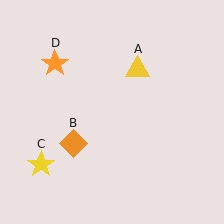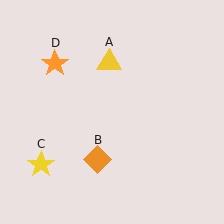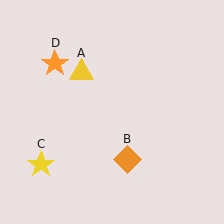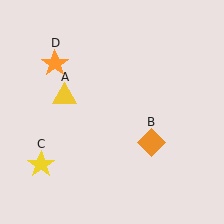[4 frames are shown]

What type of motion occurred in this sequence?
The yellow triangle (object A), orange diamond (object B) rotated counterclockwise around the center of the scene.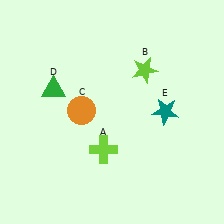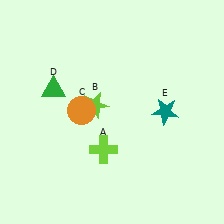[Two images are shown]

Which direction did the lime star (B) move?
The lime star (B) moved left.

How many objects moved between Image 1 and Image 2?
1 object moved between the two images.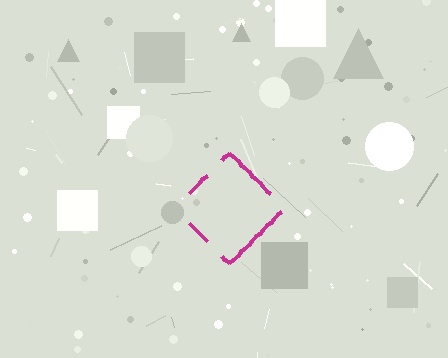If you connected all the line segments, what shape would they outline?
They would outline a diamond.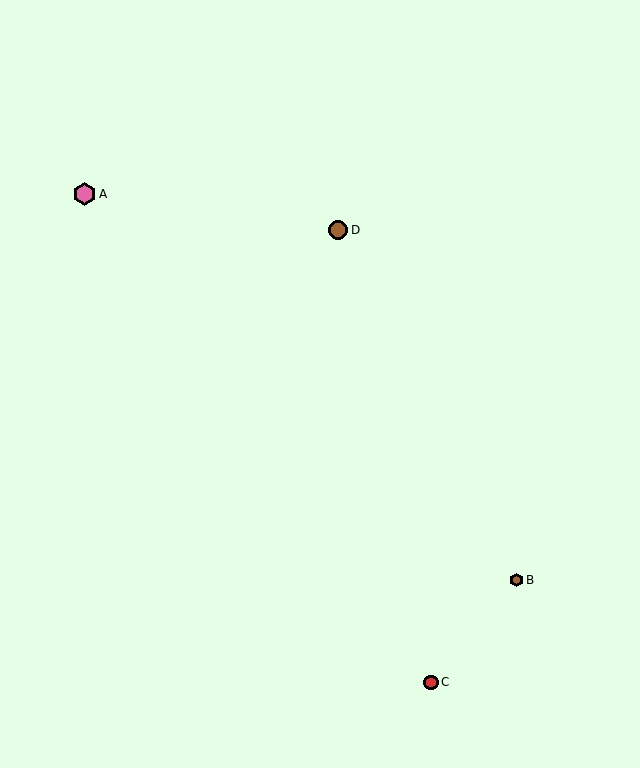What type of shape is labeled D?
Shape D is a brown circle.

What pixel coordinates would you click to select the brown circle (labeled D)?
Click at (338, 230) to select the brown circle D.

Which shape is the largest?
The pink hexagon (labeled A) is the largest.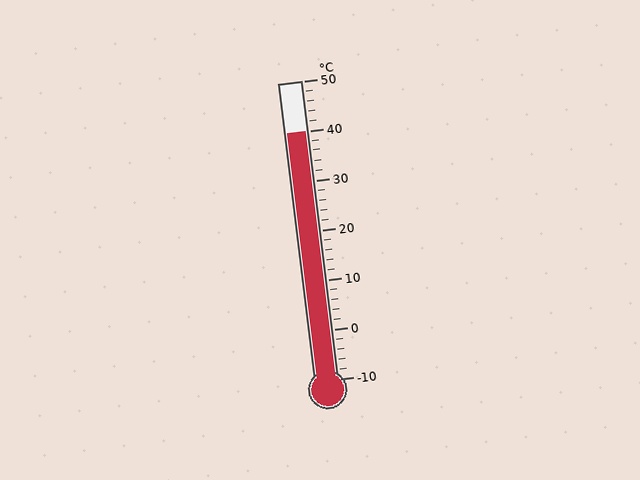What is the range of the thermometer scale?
The thermometer scale ranges from -10°C to 50°C.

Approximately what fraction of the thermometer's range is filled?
The thermometer is filled to approximately 85% of its range.